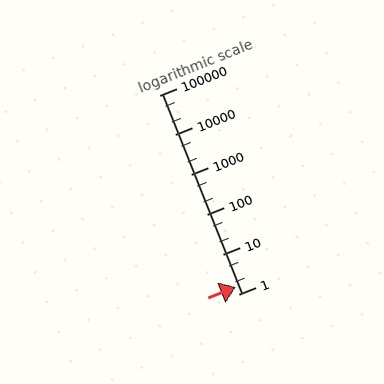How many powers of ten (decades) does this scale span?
The scale spans 5 decades, from 1 to 100000.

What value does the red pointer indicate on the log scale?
The pointer indicates approximately 1.5.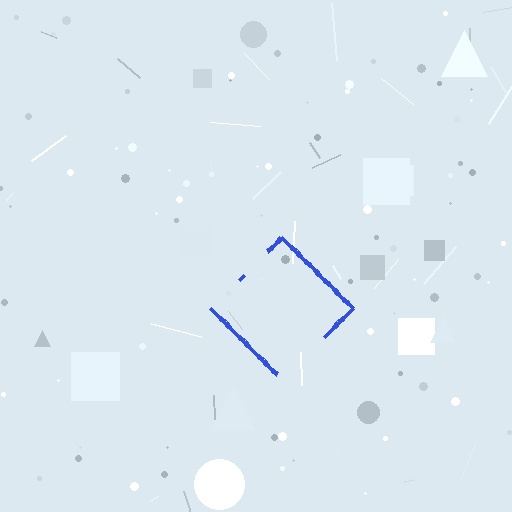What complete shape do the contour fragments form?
The contour fragments form a diamond.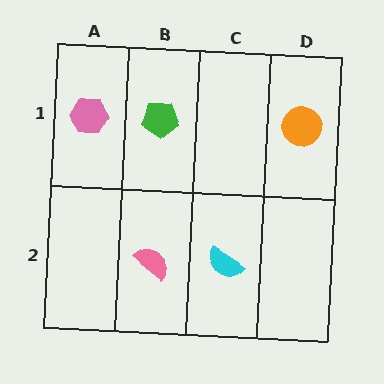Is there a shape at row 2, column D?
No, that cell is empty.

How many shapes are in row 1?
3 shapes.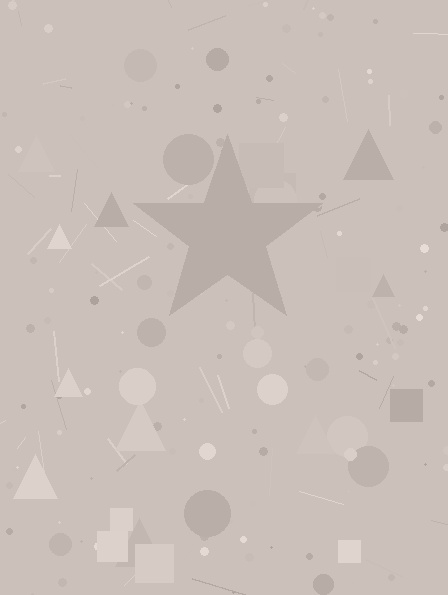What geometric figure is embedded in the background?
A star is embedded in the background.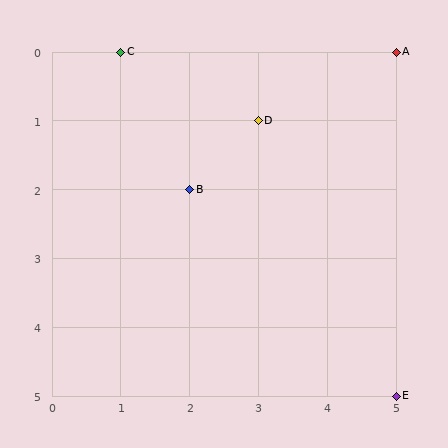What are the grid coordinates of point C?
Point C is at grid coordinates (1, 0).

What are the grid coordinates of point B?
Point B is at grid coordinates (2, 2).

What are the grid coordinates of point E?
Point E is at grid coordinates (5, 5).